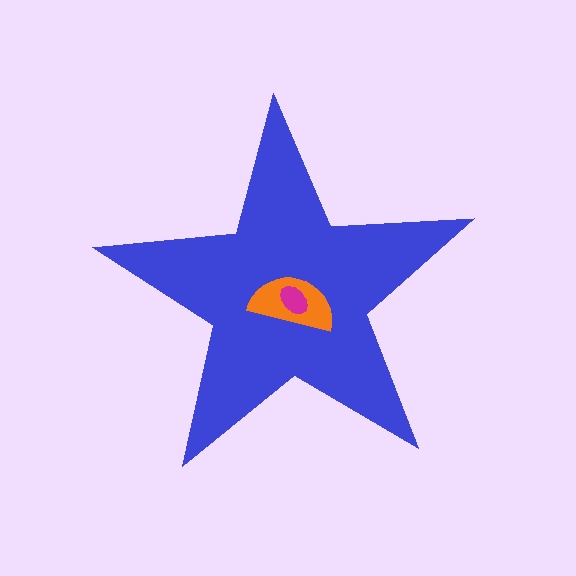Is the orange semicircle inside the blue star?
Yes.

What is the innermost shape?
The magenta ellipse.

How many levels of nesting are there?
3.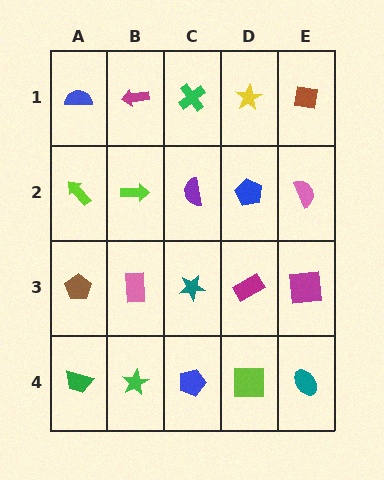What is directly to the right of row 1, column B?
A green cross.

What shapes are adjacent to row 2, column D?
A yellow star (row 1, column D), a magenta rectangle (row 3, column D), a purple semicircle (row 2, column C), a pink semicircle (row 2, column E).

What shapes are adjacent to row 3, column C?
A purple semicircle (row 2, column C), a blue pentagon (row 4, column C), a pink rectangle (row 3, column B), a magenta rectangle (row 3, column D).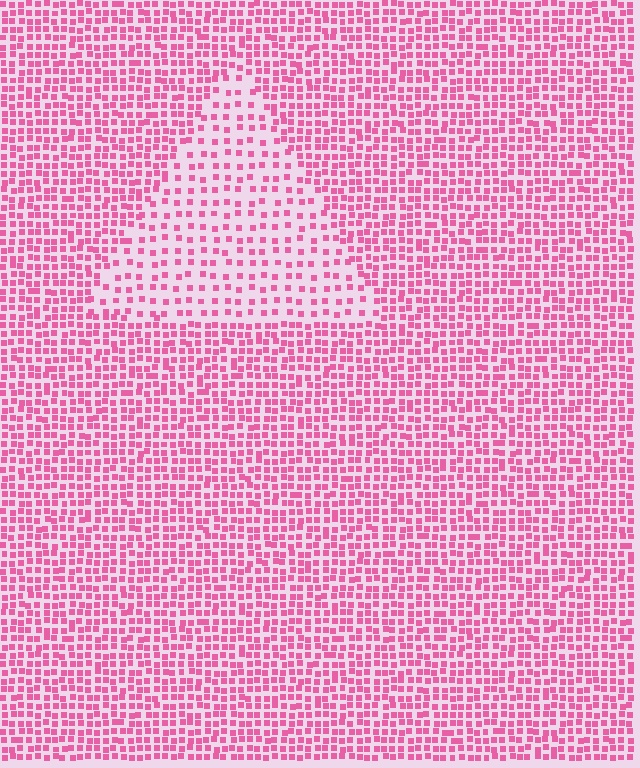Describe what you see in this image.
The image contains small pink elements arranged at two different densities. A triangle-shaped region is visible where the elements are less densely packed than the surrounding area.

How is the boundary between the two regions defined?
The boundary is defined by a change in element density (approximately 2.1x ratio). All elements are the same color, size, and shape.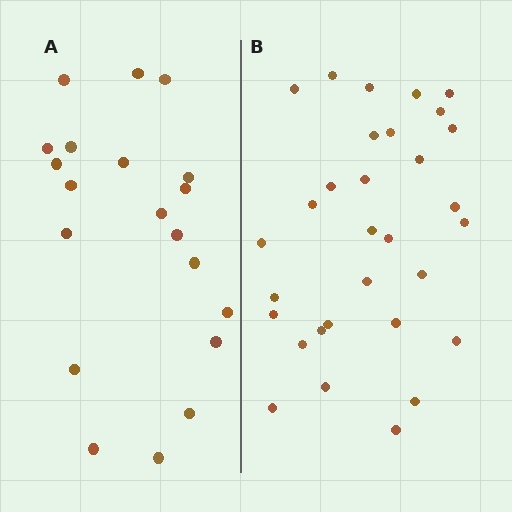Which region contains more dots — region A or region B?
Region B (the right region) has more dots.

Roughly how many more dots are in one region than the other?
Region B has roughly 12 or so more dots than region A.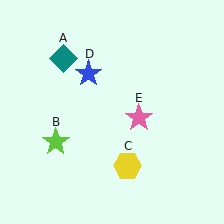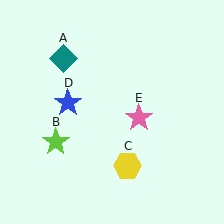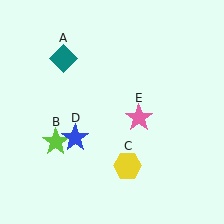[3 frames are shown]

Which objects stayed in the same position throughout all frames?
Teal diamond (object A) and lime star (object B) and yellow hexagon (object C) and pink star (object E) remained stationary.